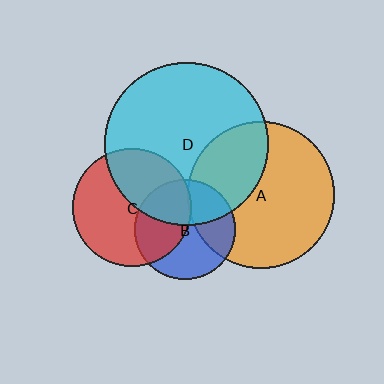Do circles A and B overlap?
Yes.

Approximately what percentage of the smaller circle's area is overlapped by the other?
Approximately 30%.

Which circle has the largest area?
Circle D (cyan).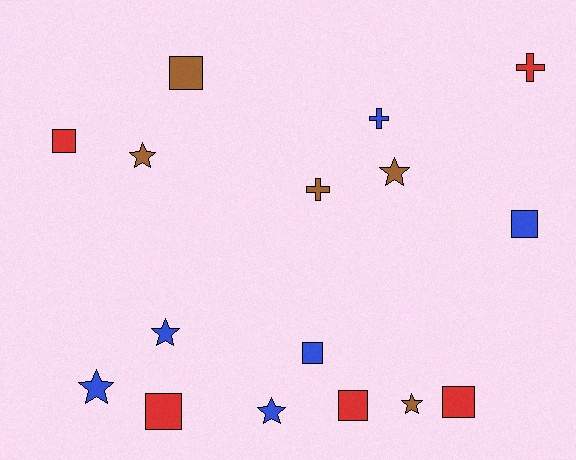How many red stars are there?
There are no red stars.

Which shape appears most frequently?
Square, with 7 objects.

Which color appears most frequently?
Blue, with 6 objects.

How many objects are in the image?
There are 16 objects.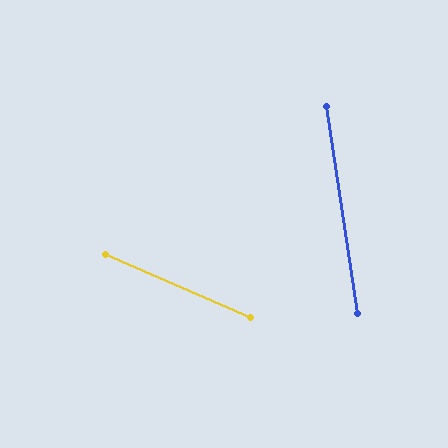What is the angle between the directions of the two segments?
Approximately 58 degrees.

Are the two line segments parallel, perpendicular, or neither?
Neither parallel nor perpendicular — they differ by about 58°.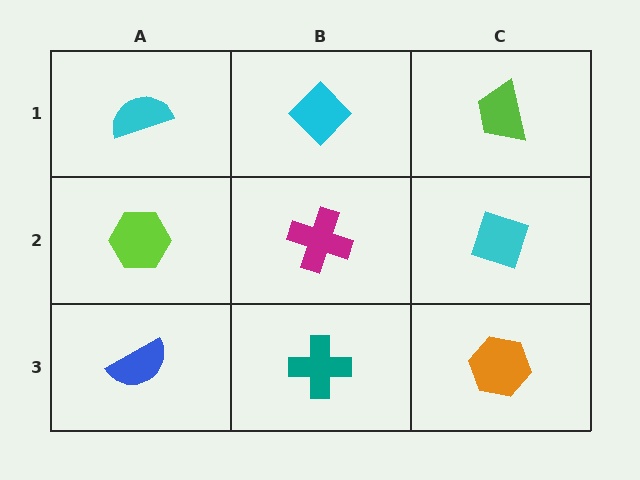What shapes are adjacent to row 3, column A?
A lime hexagon (row 2, column A), a teal cross (row 3, column B).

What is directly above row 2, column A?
A cyan semicircle.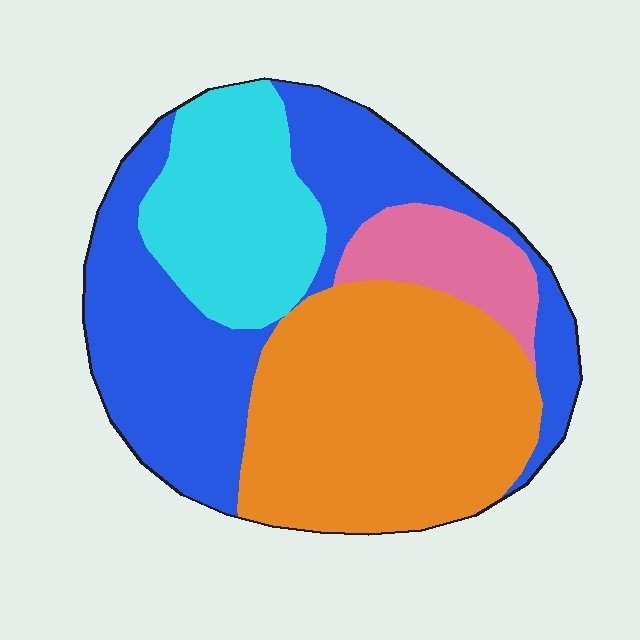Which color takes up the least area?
Pink, at roughly 10%.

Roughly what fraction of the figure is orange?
Orange covers 36% of the figure.